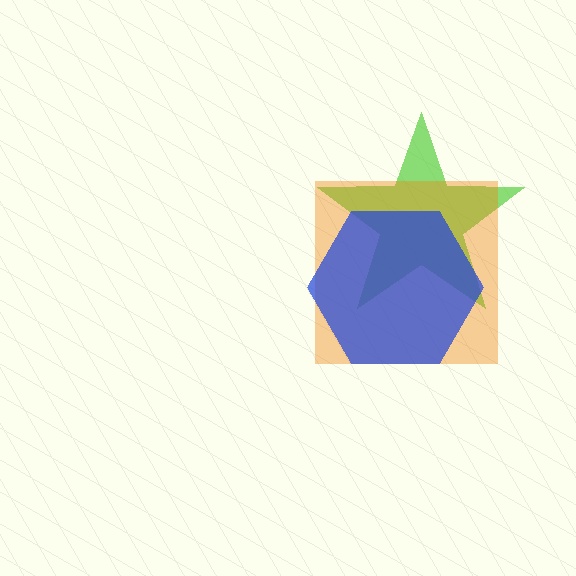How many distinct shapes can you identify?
There are 3 distinct shapes: a lime star, an orange square, a blue hexagon.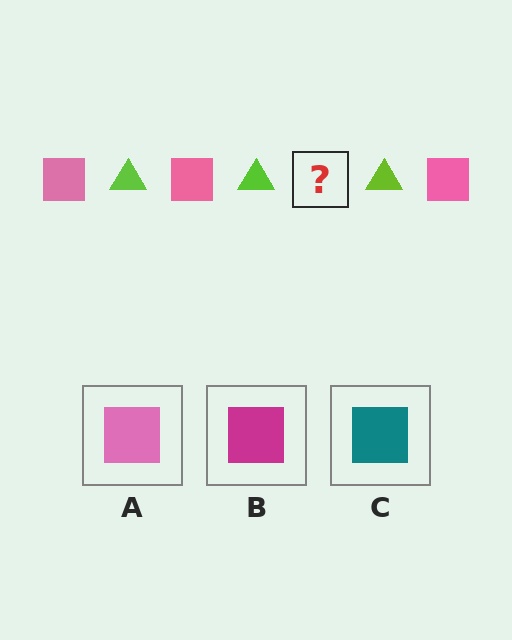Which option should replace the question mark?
Option A.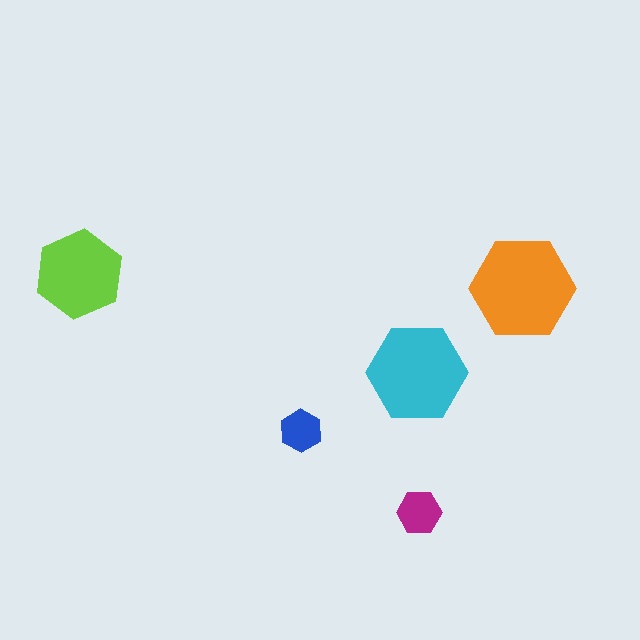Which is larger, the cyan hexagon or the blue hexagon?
The cyan one.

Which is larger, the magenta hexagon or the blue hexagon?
The magenta one.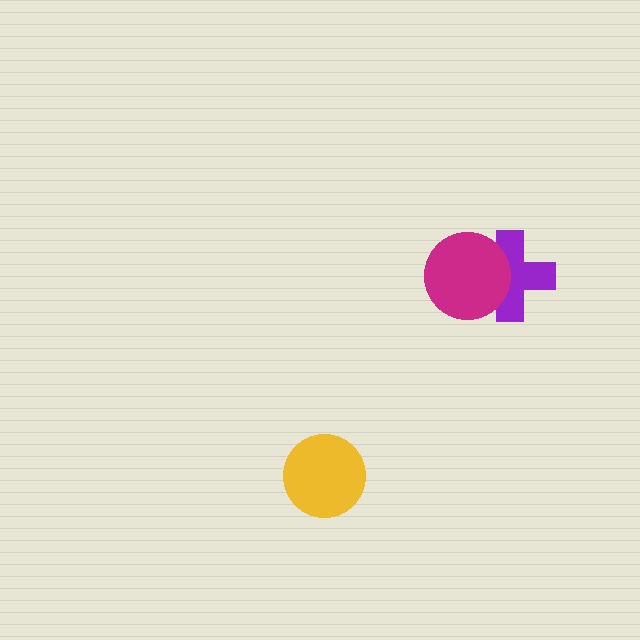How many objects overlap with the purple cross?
1 object overlaps with the purple cross.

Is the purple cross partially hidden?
Yes, it is partially covered by another shape.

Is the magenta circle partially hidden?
No, no other shape covers it.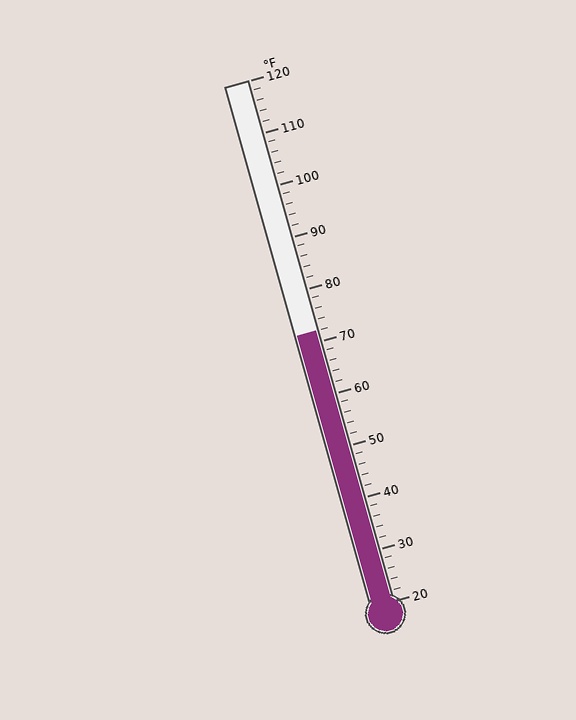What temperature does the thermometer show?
The thermometer shows approximately 72°F.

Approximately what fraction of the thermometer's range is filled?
The thermometer is filled to approximately 50% of its range.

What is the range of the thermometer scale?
The thermometer scale ranges from 20°F to 120°F.